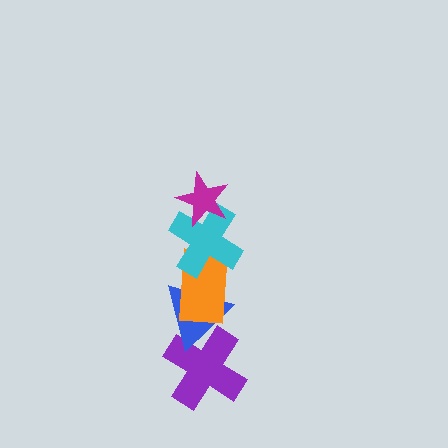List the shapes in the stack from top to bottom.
From top to bottom: the magenta star, the cyan cross, the orange rectangle, the blue triangle, the purple cross.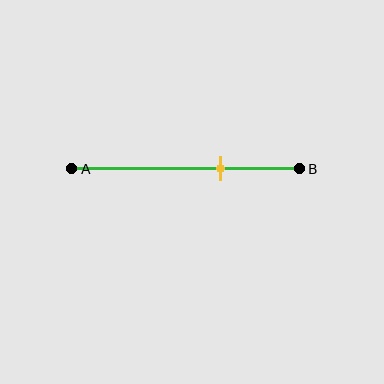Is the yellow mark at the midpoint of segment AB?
No, the mark is at about 65% from A, not at the 50% midpoint.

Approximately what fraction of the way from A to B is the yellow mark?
The yellow mark is approximately 65% of the way from A to B.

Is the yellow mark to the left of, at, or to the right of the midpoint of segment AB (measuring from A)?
The yellow mark is to the right of the midpoint of segment AB.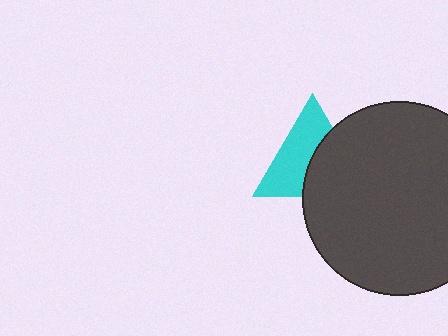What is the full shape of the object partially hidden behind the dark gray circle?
The partially hidden object is a cyan triangle.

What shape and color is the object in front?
The object in front is a dark gray circle.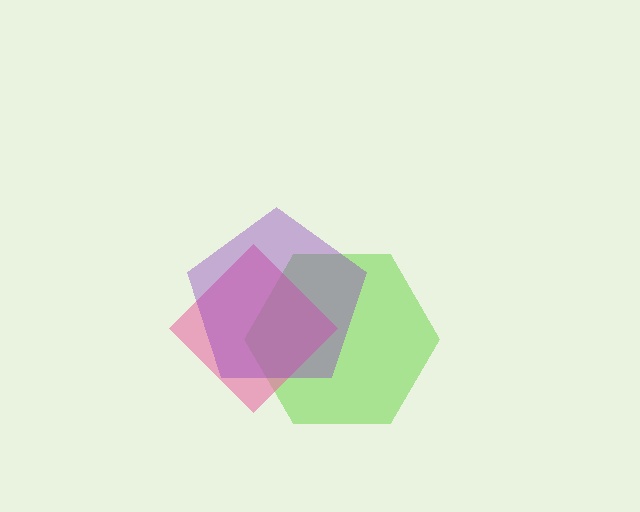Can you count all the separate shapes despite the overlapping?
Yes, there are 3 separate shapes.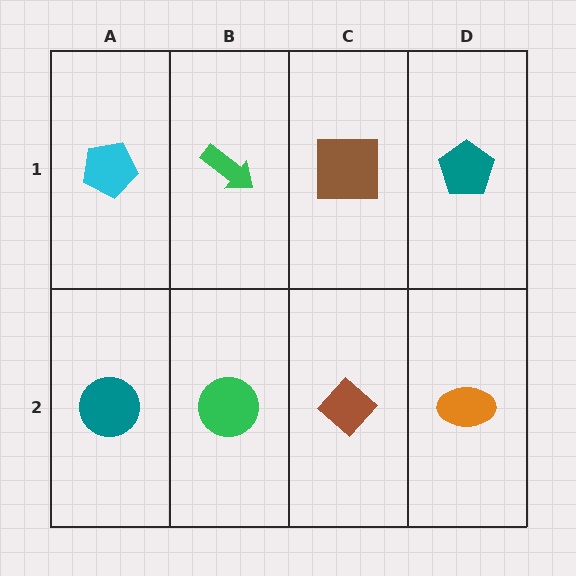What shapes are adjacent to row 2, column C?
A brown square (row 1, column C), a green circle (row 2, column B), an orange ellipse (row 2, column D).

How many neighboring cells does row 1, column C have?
3.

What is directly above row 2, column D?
A teal pentagon.